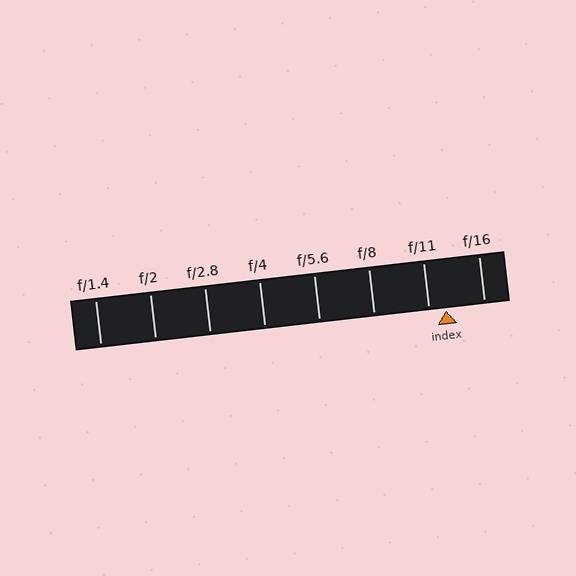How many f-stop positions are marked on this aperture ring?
There are 8 f-stop positions marked.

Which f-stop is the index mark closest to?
The index mark is closest to f/11.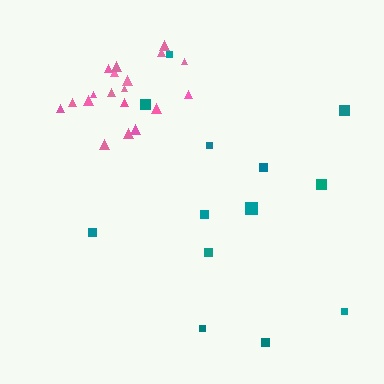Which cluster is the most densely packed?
Pink.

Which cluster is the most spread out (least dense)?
Teal.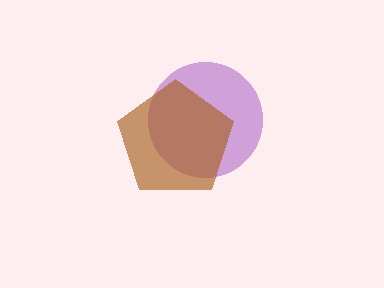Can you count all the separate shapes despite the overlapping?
Yes, there are 2 separate shapes.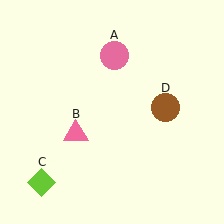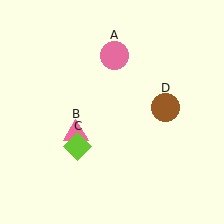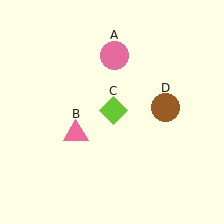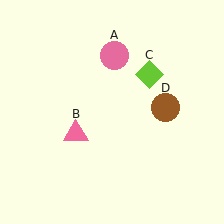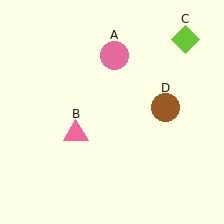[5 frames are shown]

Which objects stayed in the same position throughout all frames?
Pink circle (object A) and pink triangle (object B) and brown circle (object D) remained stationary.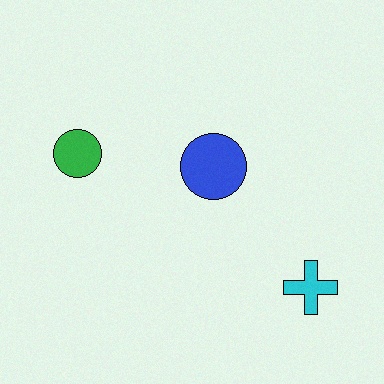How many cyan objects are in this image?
There is 1 cyan object.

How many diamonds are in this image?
There are no diamonds.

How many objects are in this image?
There are 3 objects.